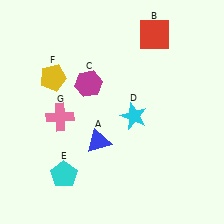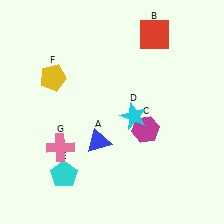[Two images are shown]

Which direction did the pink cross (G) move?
The pink cross (G) moved down.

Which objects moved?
The objects that moved are: the magenta hexagon (C), the pink cross (G).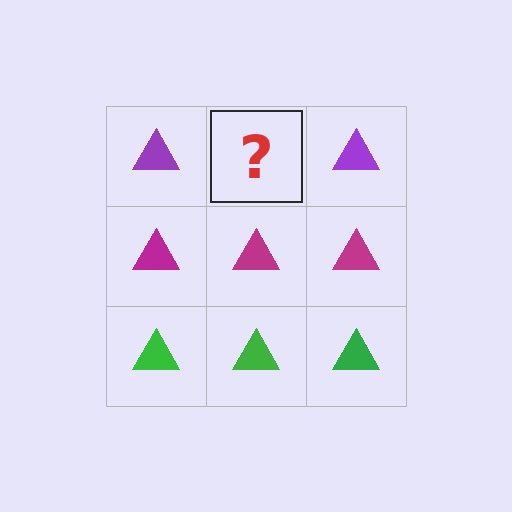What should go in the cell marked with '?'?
The missing cell should contain a purple triangle.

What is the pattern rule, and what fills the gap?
The rule is that each row has a consistent color. The gap should be filled with a purple triangle.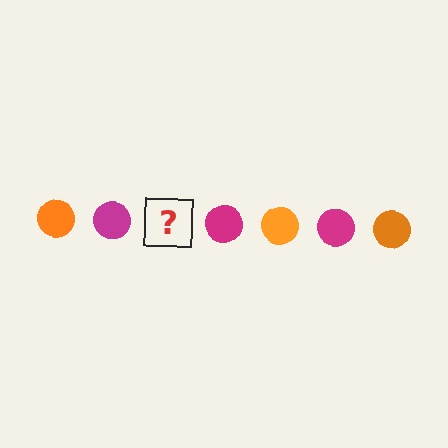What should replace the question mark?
The question mark should be replaced with an orange circle.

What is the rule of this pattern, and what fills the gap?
The rule is that the pattern cycles through orange, magenta circles. The gap should be filled with an orange circle.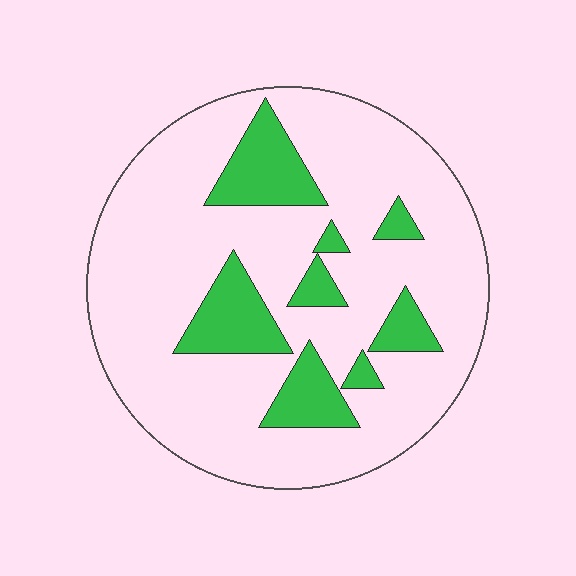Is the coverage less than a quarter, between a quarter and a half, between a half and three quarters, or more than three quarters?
Less than a quarter.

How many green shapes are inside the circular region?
8.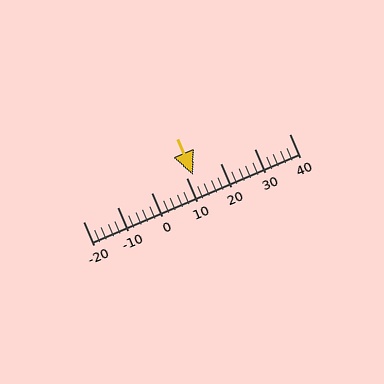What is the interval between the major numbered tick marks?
The major tick marks are spaced 10 units apart.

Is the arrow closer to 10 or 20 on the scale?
The arrow is closer to 10.